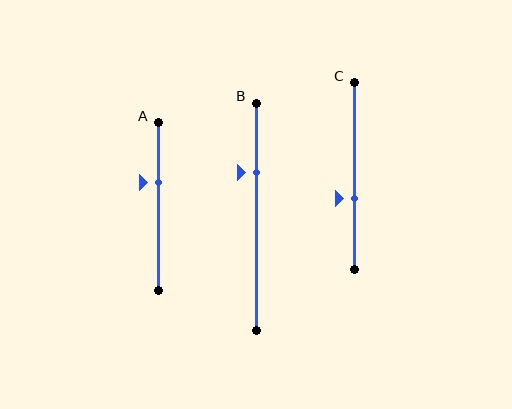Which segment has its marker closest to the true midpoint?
Segment C has its marker closest to the true midpoint.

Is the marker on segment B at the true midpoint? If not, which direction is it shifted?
No, the marker on segment B is shifted upward by about 20% of the segment length.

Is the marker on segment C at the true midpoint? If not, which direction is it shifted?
No, the marker on segment C is shifted downward by about 12% of the segment length.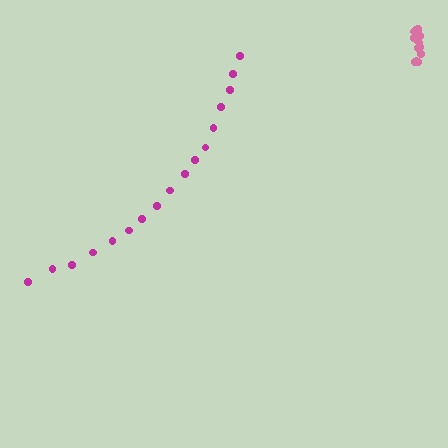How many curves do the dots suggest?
There are 2 distinct paths.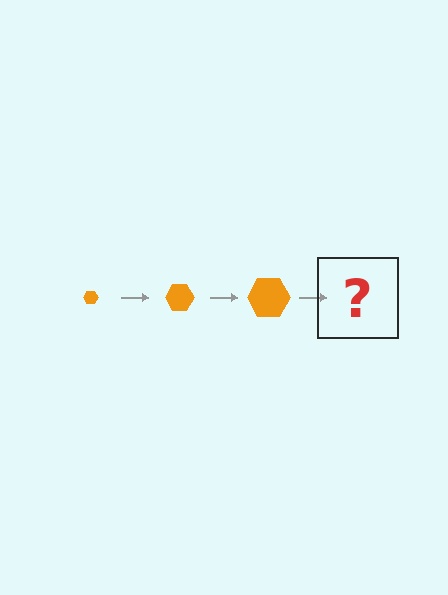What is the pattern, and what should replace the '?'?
The pattern is that the hexagon gets progressively larger each step. The '?' should be an orange hexagon, larger than the previous one.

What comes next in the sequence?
The next element should be an orange hexagon, larger than the previous one.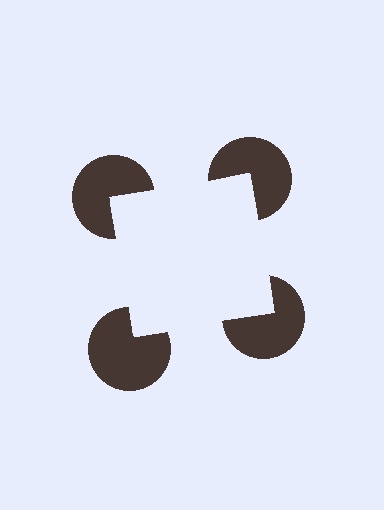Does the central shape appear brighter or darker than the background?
It typically appears slightly brighter than the background, even though no actual brightness change is drawn.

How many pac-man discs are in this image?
There are 4 — one at each vertex of the illusory square.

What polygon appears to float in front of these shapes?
An illusory square — its edges are inferred from the aligned wedge cuts in the pac-man discs, not physically drawn.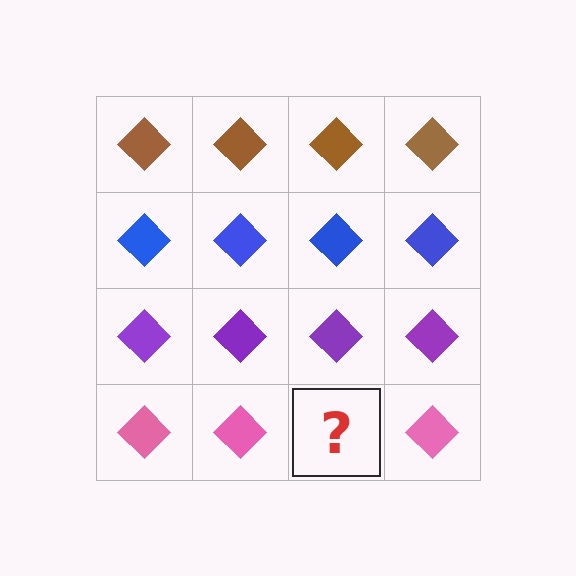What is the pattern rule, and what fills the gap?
The rule is that each row has a consistent color. The gap should be filled with a pink diamond.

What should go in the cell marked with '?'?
The missing cell should contain a pink diamond.